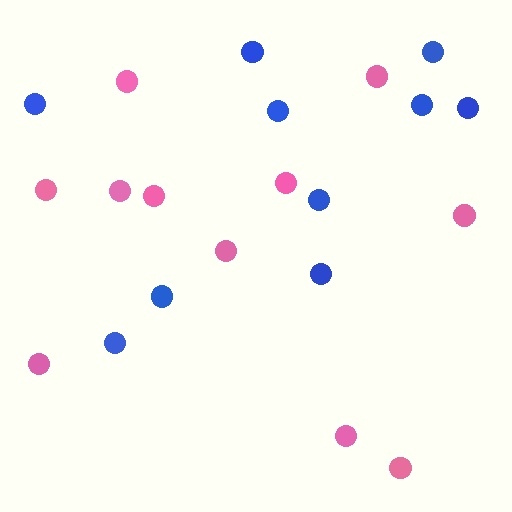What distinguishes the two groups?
There are 2 groups: one group of blue circles (10) and one group of pink circles (11).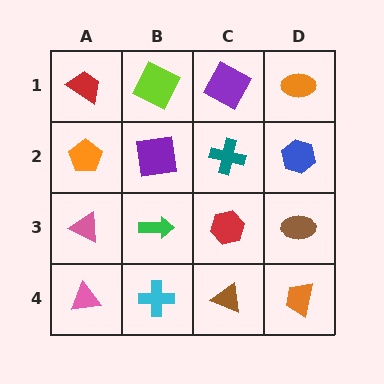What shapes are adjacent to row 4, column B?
A green arrow (row 3, column B), a pink triangle (row 4, column A), a brown triangle (row 4, column C).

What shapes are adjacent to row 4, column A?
A pink triangle (row 3, column A), a cyan cross (row 4, column B).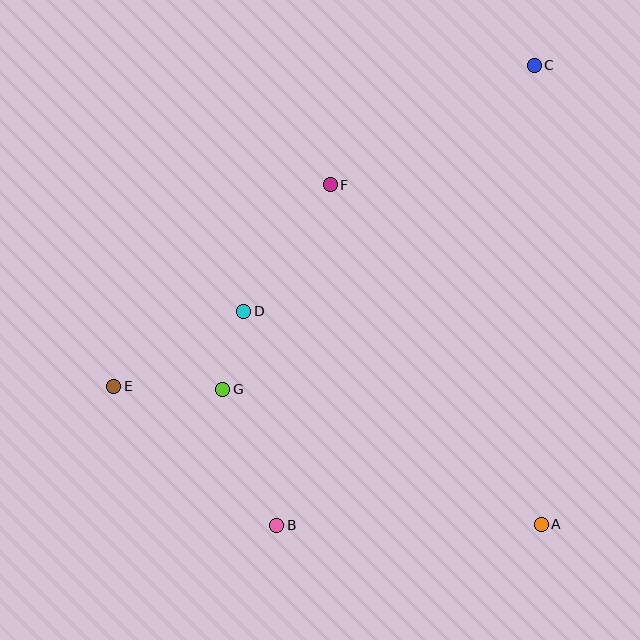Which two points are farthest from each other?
Points C and E are farthest from each other.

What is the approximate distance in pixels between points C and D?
The distance between C and D is approximately 381 pixels.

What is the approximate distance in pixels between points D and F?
The distance between D and F is approximately 153 pixels.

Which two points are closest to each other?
Points D and G are closest to each other.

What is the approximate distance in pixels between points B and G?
The distance between B and G is approximately 146 pixels.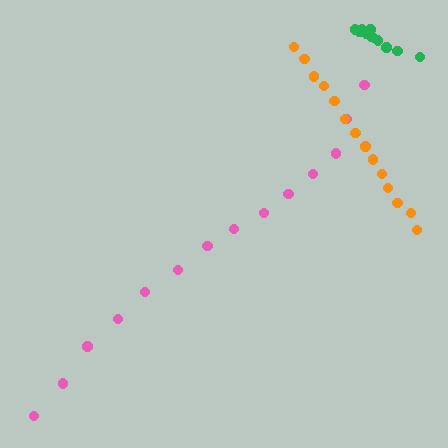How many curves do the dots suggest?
There are 3 distinct paths.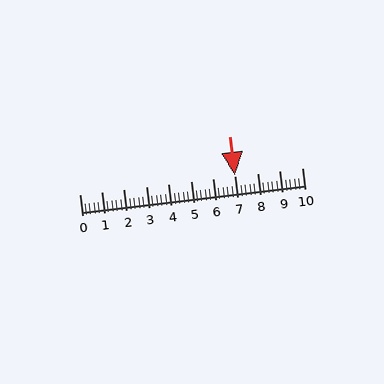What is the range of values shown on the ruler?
The ruler shows values from 0 to 10.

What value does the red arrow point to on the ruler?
The red arrow points to approximately 7.0.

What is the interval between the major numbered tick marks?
The major tick marks are spaced 1 units apart.